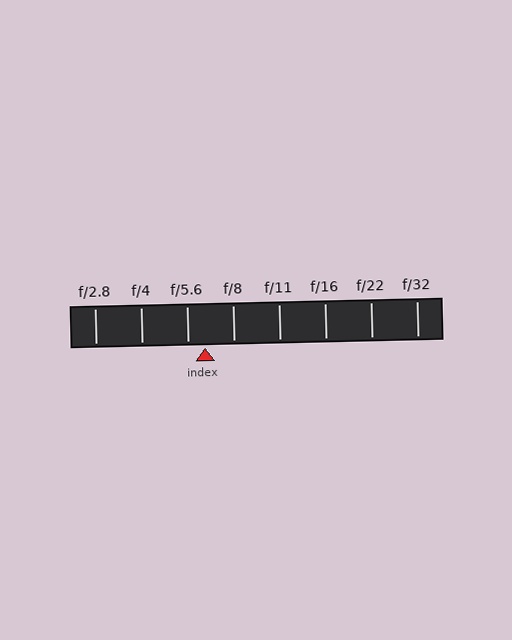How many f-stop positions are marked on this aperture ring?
There are 8 f-stop positions marked.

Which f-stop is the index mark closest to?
The index mark is closest to f/5.6.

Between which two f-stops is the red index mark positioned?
The index mark is between f/5.6 and f/8.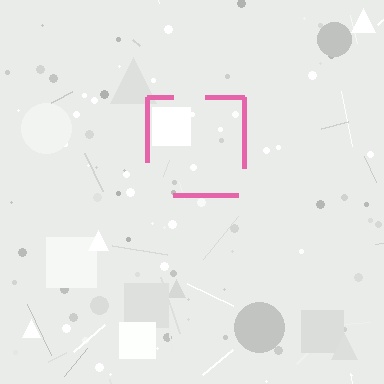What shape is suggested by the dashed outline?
The dashed outline suggests a square.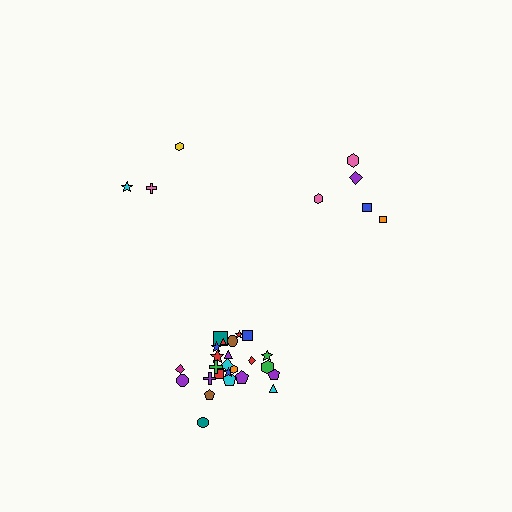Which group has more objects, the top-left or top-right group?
The top-right group.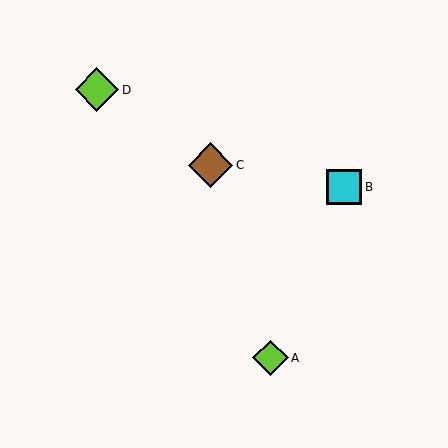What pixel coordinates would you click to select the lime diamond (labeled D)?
Click at (97, 90) to select the lime diamond D.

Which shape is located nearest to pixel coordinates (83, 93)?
The lime diamond (labeled D) at (97, 90) is nearest to that location.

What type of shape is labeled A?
Shape A is a lime diamond.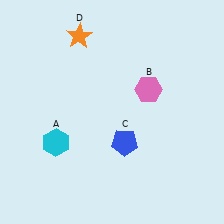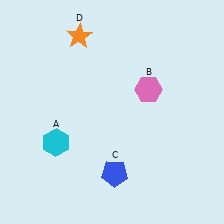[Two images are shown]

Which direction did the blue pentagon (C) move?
The blue pentagon (C) moved down.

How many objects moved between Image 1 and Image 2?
1 object moved between the two images.